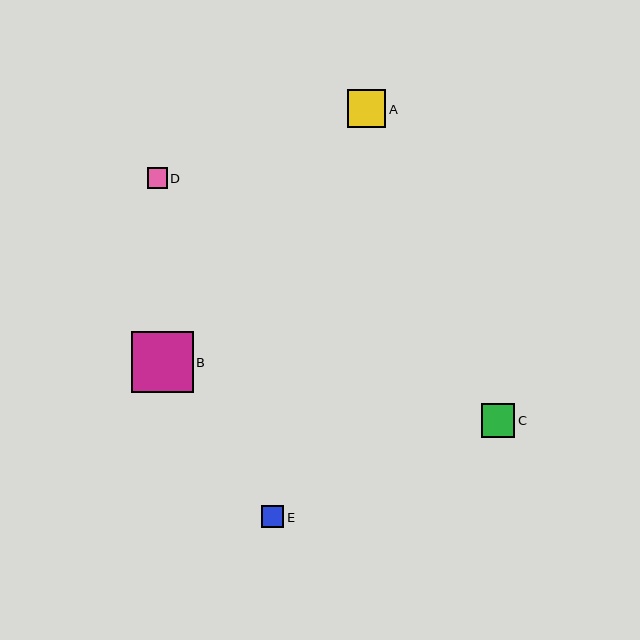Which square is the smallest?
Square D is the smallest with a size of approximately 20 pixels.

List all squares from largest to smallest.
From largest to smallest: B, A, C, E, D.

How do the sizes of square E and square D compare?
Square E and square D are approximately the same size.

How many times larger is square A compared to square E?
Square A is approximately 1.7 times the size of square E.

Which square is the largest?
Square B is the largest with a size of approximately 61 pixels.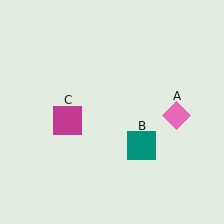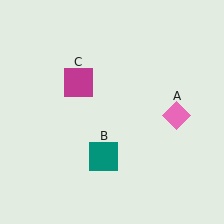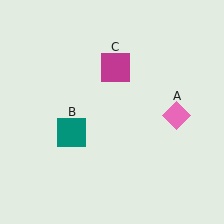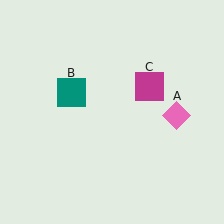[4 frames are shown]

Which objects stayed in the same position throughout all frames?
Pink diamond (object A) remained stationary.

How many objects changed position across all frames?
2 objects changed position: teal square (object B), magenta square (object C).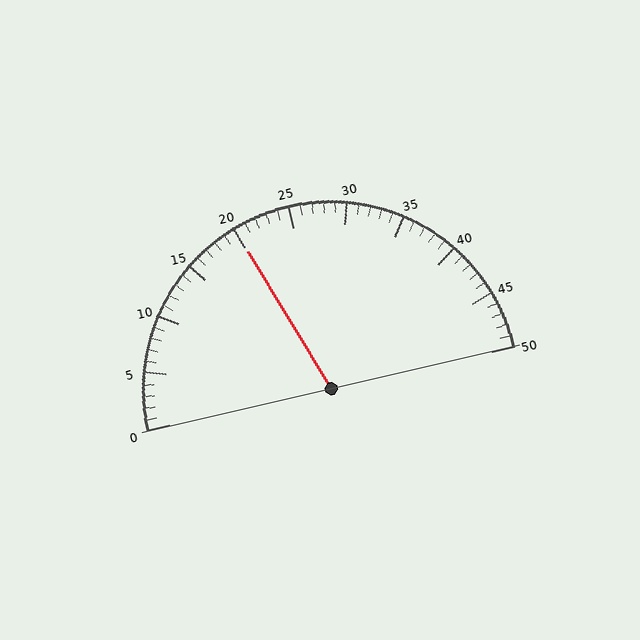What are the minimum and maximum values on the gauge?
The gauge ranges from 0 to 50.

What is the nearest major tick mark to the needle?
The nearest major tick mark is 20.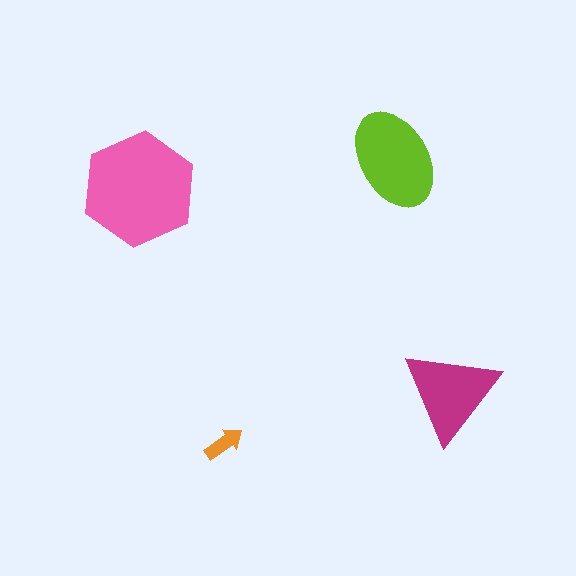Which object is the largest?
The pink hexagon.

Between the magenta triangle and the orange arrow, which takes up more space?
The magenta triangle.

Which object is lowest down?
The orange arrow is bottommost.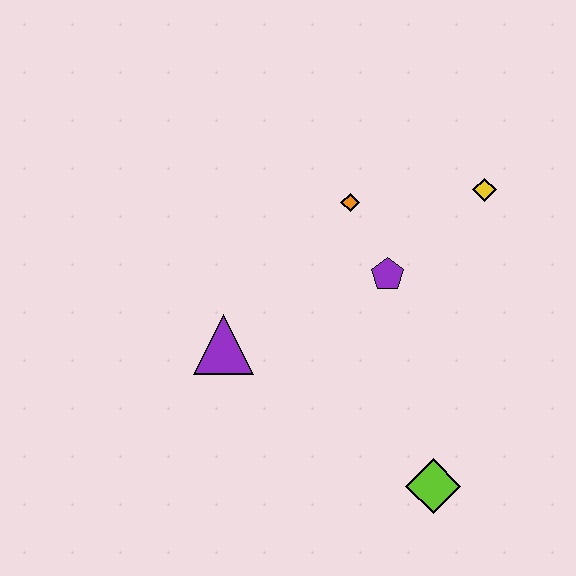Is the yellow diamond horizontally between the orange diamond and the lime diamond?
No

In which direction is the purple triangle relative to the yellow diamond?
The purple triangle is to the left of the yellow diamond.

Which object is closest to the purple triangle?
The purple pentagon is closest to the purple triangle.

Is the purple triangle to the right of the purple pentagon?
No